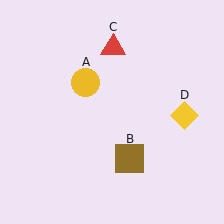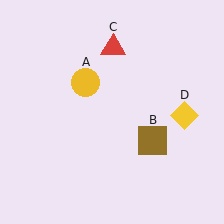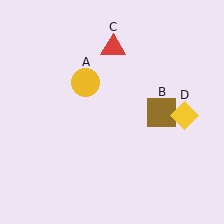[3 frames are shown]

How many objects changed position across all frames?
1 object changed position: brown square (object B).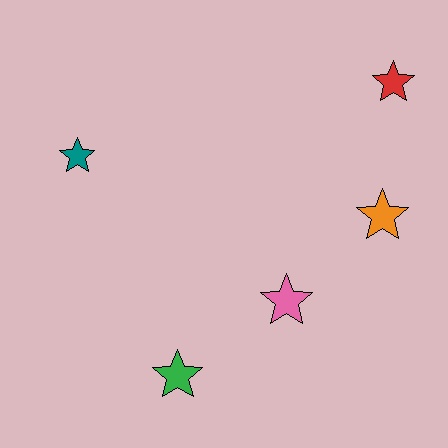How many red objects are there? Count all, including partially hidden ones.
There is 1 red object.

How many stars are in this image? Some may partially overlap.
There are 5 stars.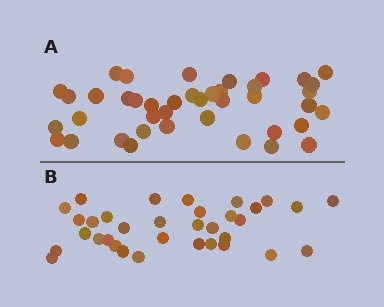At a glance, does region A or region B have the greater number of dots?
Region A (the top region) has more dots.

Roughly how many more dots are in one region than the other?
Region A has roughly 8 or so more dots than region B.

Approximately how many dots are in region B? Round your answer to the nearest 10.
About 30 dots. (The exact count is 34, which rounds to 30.)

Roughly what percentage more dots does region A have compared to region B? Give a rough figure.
About 20% more.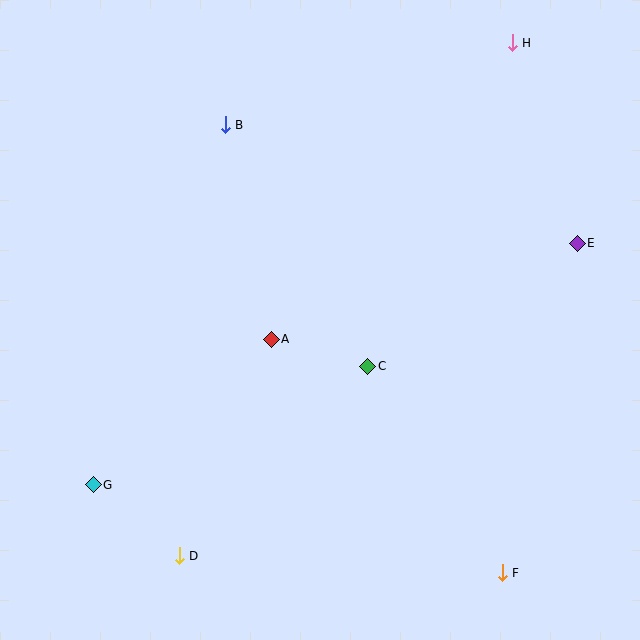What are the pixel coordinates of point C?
Point C is at (368, 366).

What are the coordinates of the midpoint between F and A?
The midpoint between F and A is at (387, 456).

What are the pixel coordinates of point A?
Point A is at (271, 339).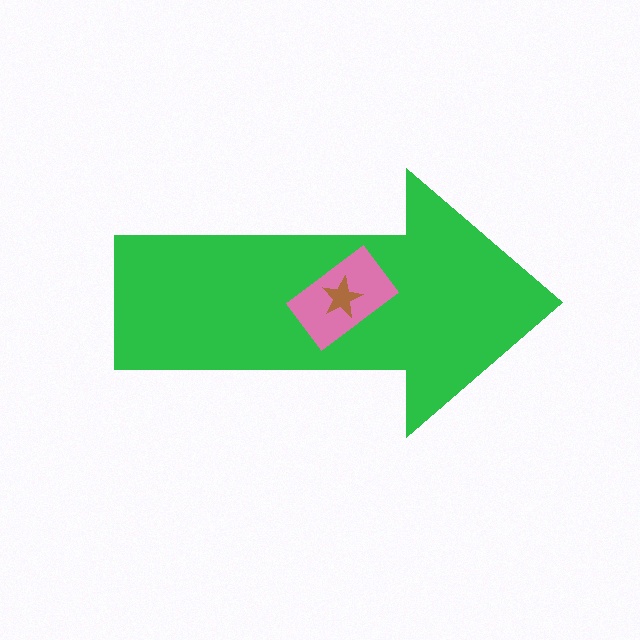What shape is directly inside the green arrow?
The pink rectangle.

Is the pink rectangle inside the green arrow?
Yes.